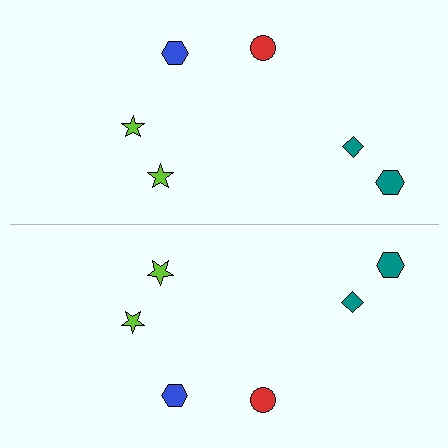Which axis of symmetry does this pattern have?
The pattern has a horizontal axis of symmetry running through the center of the image.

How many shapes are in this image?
There are 12 shapes in this image.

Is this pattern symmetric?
Yes, this pattern has bilateral (reflection) symmetry.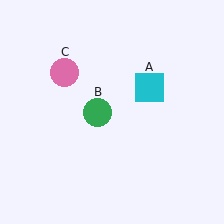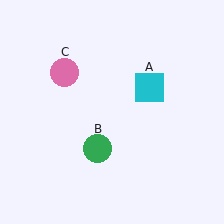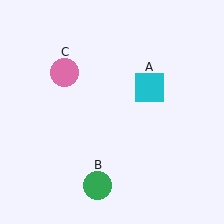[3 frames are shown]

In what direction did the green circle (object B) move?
The green circle (object B) moved down.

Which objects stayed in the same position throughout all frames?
Cyan square (object A) and pink circle (object C) remained stationary.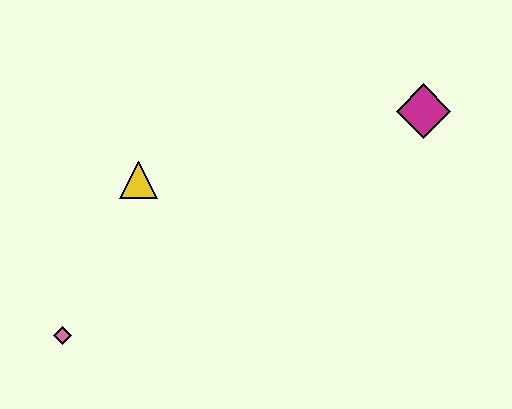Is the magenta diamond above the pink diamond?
Yes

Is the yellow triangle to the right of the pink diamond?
Yes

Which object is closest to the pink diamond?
The yellow triangle is closest to the pink diamond.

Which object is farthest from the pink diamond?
The magenta diamond is farthest from the pink diamond.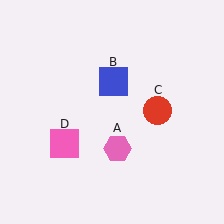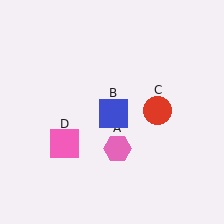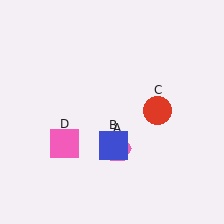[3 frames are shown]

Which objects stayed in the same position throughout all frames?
Pink hexagon (object A) and red circle (object C) and pink square (object D) remained stationary.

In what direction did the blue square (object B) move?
The blue square (object B) moved down.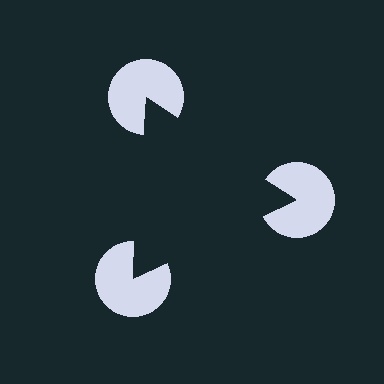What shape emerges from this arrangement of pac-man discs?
An illusory triangle — its edges are inferred from the aligned wedge cuts in the pac-man discs, not physically drawn.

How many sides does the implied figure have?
3 sides.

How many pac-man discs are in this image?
There are 3 — one at each vertex of the illusory triangle.